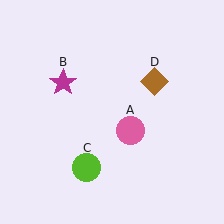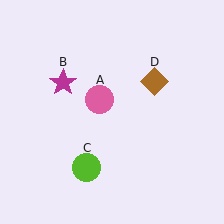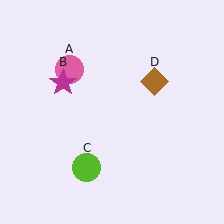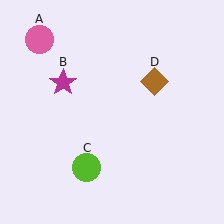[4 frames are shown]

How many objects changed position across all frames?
1 object changed position: pink circle (object A).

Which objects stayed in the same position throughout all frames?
Magenta star (object B) and lime circle (object C) and brown diamond (object D) remained stationary.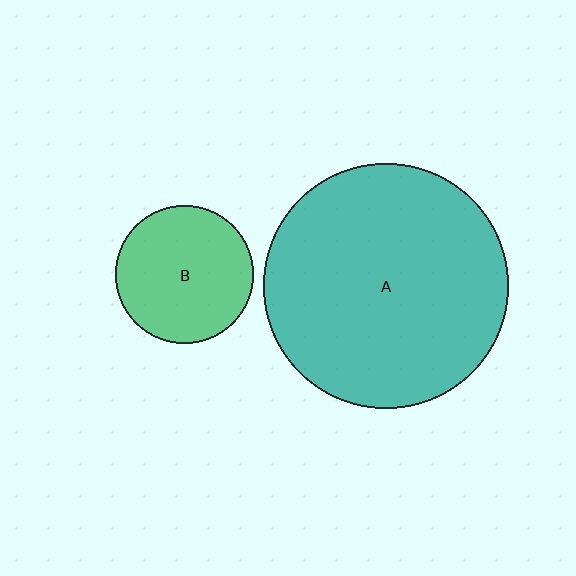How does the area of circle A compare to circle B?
Approximately 3.2 times.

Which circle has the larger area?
Circle A (teal).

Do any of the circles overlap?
No, none of the circles overlap.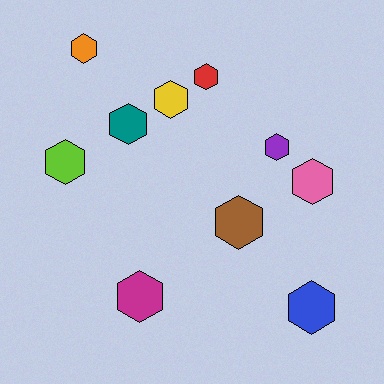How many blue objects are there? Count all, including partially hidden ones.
There is 1 blue object.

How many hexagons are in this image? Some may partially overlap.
There are 10 hexagons.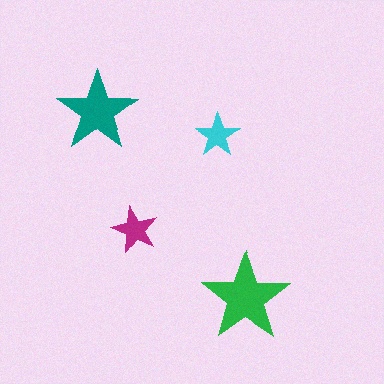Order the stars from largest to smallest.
the green one, the teal one, the magenta one, the cyan one.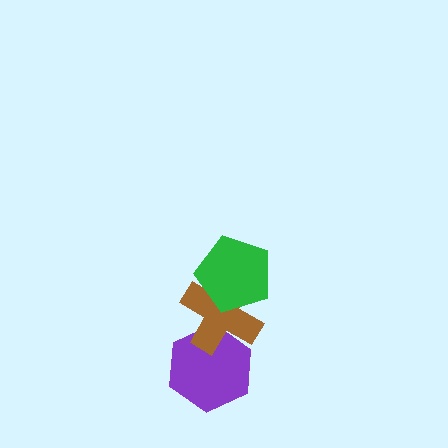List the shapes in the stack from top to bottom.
From top to bottom: the green pentagon, the brown cross, the purple hexagon.